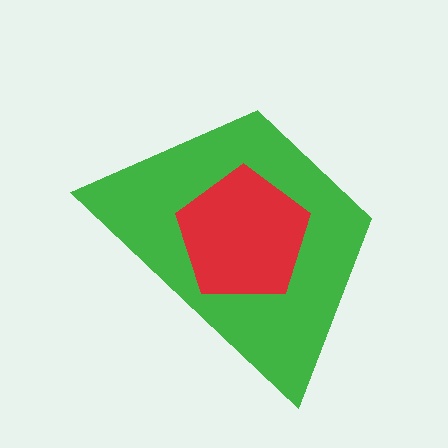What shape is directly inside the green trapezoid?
The red pentagon.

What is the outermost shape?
The green trapezoid.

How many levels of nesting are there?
2.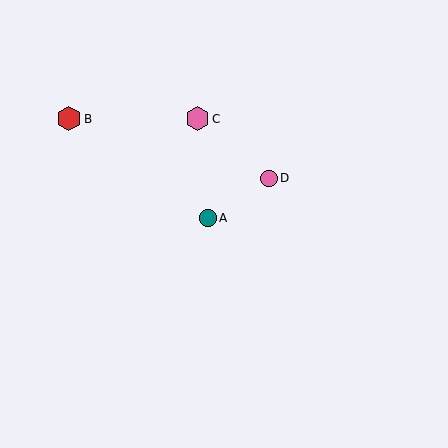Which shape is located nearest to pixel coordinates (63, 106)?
The red hexagon (labeled B) at (69, 119) is nearest to that location.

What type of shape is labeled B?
Shape B is a red hexagon.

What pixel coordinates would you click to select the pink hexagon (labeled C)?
Click at (198, 119) to select the pink hexagon C.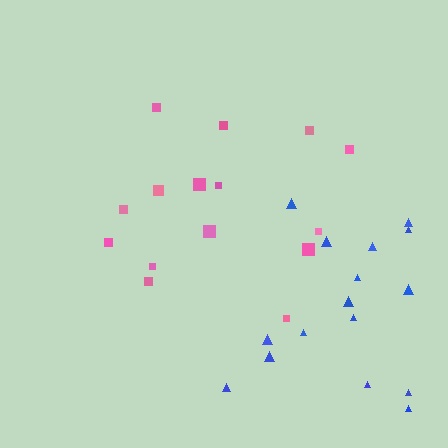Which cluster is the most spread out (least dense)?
Blue.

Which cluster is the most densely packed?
Pink.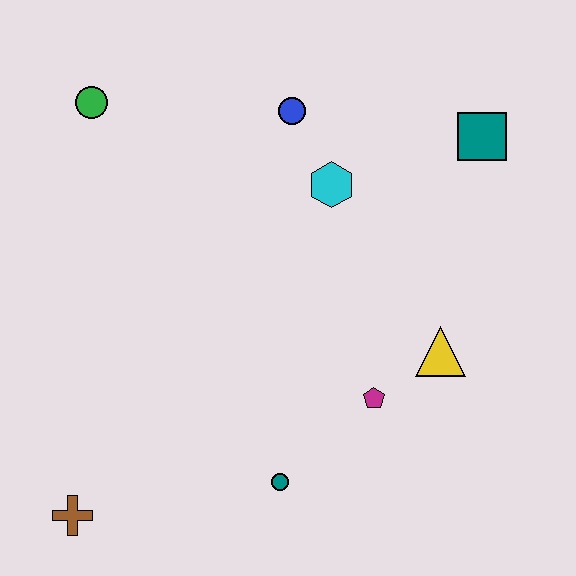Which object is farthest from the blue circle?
The brown cross is farthest from the blue circle.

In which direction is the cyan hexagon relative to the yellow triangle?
The cyan hexagon is above the yellow triangle.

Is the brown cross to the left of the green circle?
Yes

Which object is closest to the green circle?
The blue circle is closest to the green circle.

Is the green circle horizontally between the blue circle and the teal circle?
No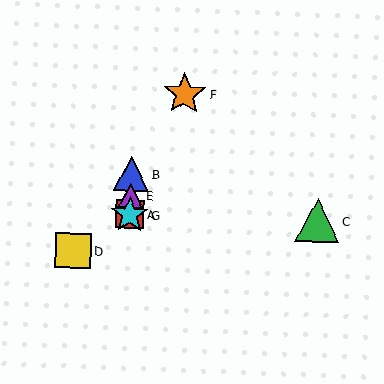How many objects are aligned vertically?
4 objects (A, B, E, G) are aligned vertically.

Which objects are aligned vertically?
Objects A, B, E, G are aligned vertically.